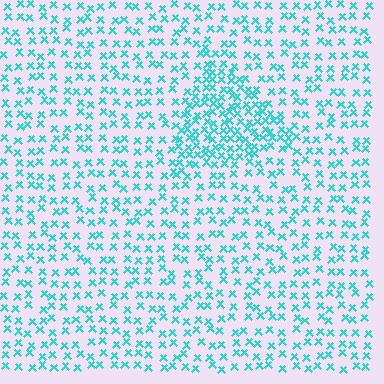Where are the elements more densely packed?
The elements are more densely packed inside the triangle boundary.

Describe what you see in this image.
The image contains small cyan elements arranged at two different densities. A triangle-shaped region is visible where the elements are more densely packed than the surrounding area.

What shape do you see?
I see a triangle.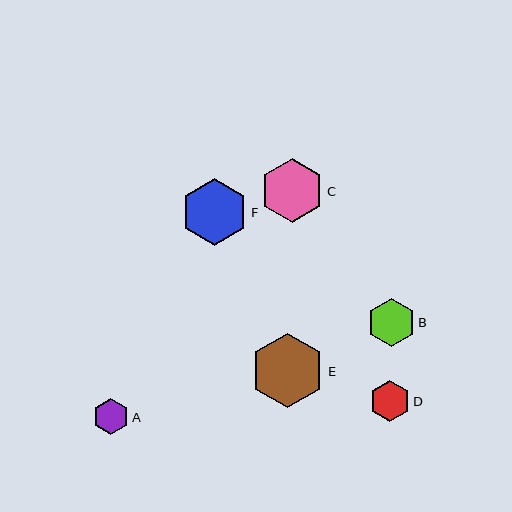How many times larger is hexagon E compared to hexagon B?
Hexagon E is approximately 1.6 times the size of hexagon B.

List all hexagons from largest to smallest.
From largest to smallest: E, F, C, B, D, A.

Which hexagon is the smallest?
Hexagon A is the smallest with a size of approximately 36 pixels.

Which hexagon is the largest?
Hexagon E is the largest with a size of approximately 75 pixels.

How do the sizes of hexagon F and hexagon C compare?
Hexagon F and hexagon C are approximately the same size.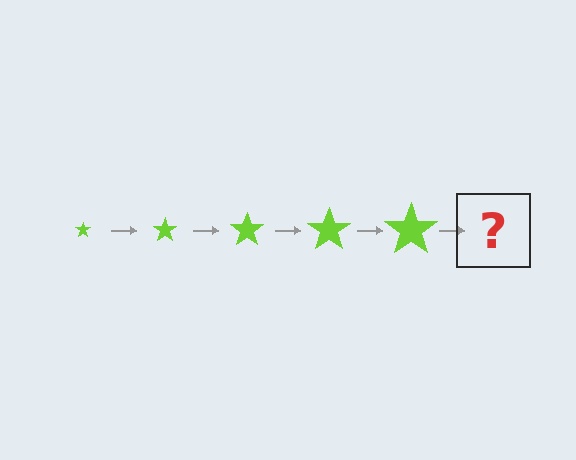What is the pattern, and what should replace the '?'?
The pattern is that the star gets progressively larger each step. The '?' should be a lime star, larger than the previous one.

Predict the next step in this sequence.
The next step is a lime star, larger than the previous one.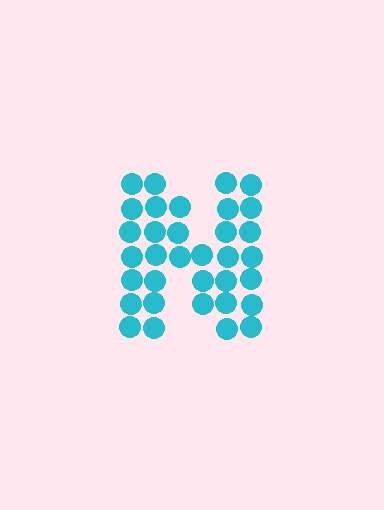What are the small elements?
The small elements are circles.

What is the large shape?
The large shape is the letter N.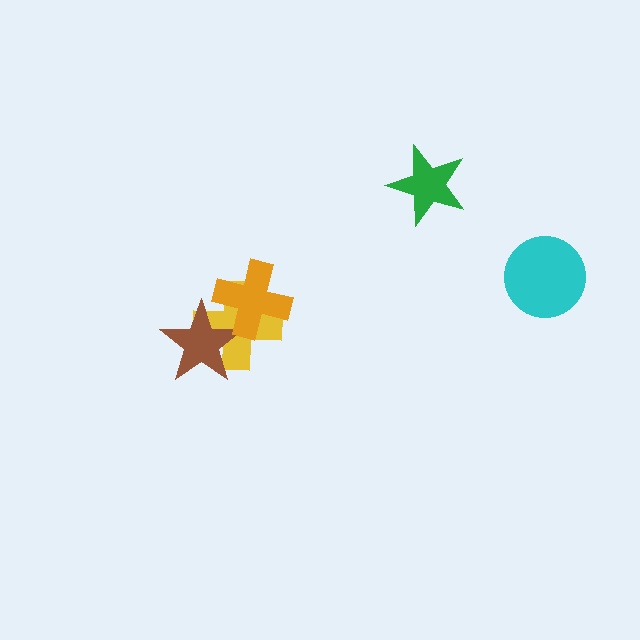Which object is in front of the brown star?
The orange cross is in front of the brown star.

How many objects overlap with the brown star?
2 objects overlap with the brown star.